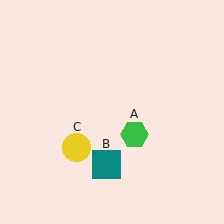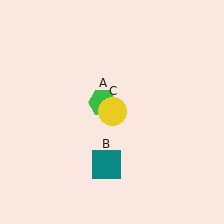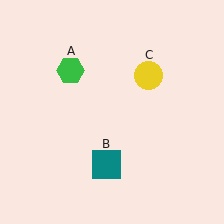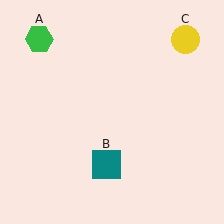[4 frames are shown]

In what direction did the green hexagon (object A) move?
The green hexagon (object A) moved up and to the left.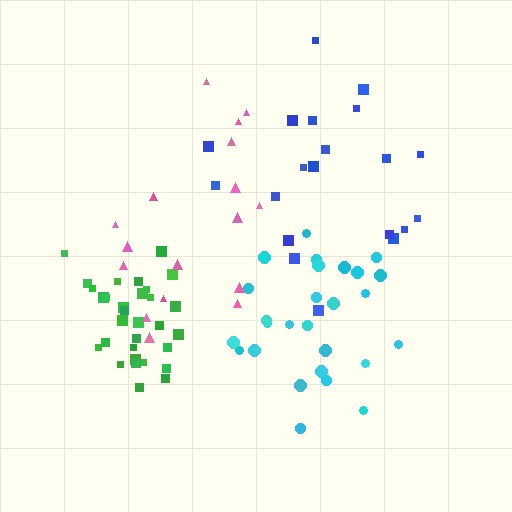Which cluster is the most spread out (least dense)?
Pink.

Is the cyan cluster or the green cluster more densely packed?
Green.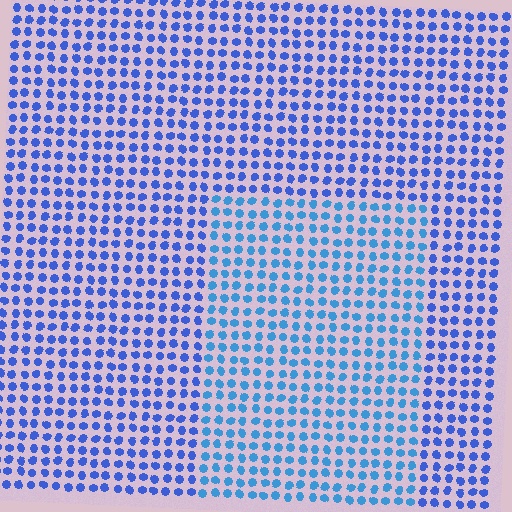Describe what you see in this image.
The image is filled with small blue elements in a uniform arrangement. A rectangle-shaped region is visible where the elements are tinted to a slightly different hue, forming a subtle color boundary.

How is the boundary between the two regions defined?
The boundary is defined purely by a slight shift in hue (about 23 degrees). Spacing, size, and orientation are identical on both sides.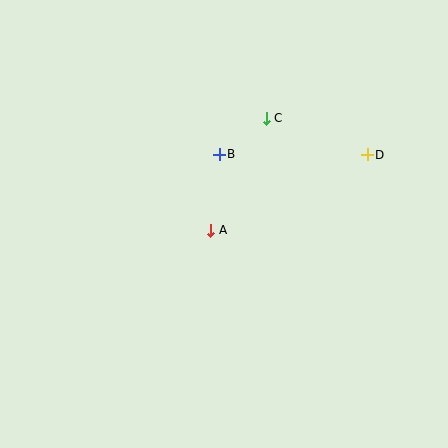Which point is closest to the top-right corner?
Point D is closest to the top-right corner.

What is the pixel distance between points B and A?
The distance between B and A is 76 pixels.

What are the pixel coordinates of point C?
Point C is at (266, 118).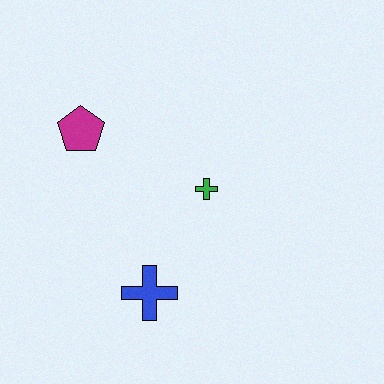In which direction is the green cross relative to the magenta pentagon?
The green cross is to the right of the magenta pentagon.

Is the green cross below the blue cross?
No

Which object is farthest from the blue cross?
The magenta pentagon is farthest from the blue cross.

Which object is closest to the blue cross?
The green cross is closest to the blue cross.